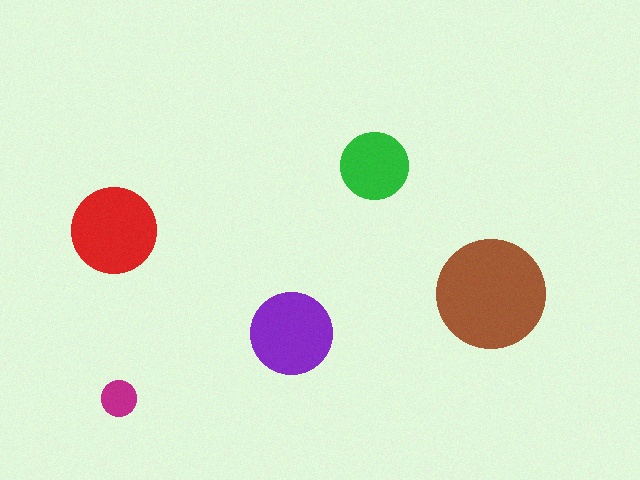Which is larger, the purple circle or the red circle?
The red one.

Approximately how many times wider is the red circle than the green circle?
About 1.5 times wider.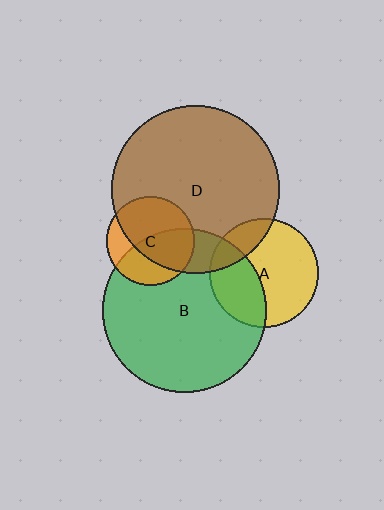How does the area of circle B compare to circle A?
Approximately 2.3 times.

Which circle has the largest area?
Circle D (brown).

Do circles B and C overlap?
Yes.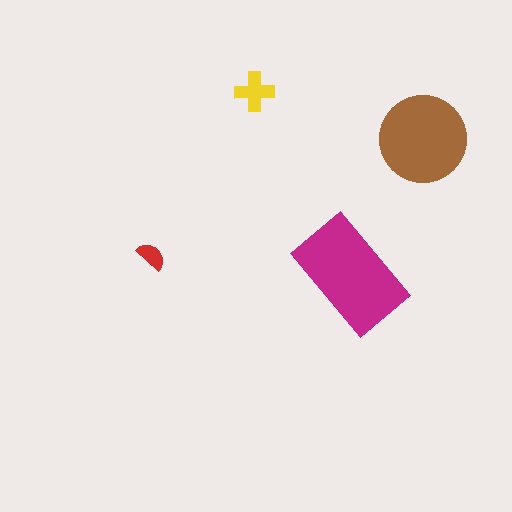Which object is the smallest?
The red semicircle.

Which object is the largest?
The magenta rectangle.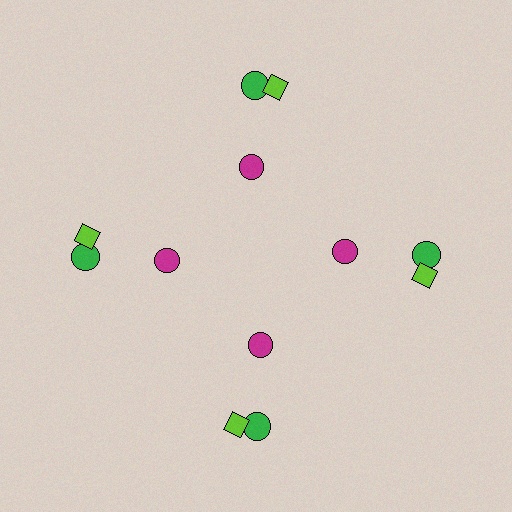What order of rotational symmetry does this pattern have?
This pattern has 4-fold rotational symmetry.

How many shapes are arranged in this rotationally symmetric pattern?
There are 12 shapes, arranged in 4 groups of 3.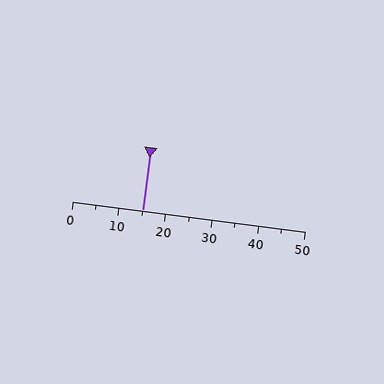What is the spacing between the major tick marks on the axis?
The major ticks are spaced 10 apart.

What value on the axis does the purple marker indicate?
The marker indicates approximately 15.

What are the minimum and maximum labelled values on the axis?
The axis runs from 0 to 50.